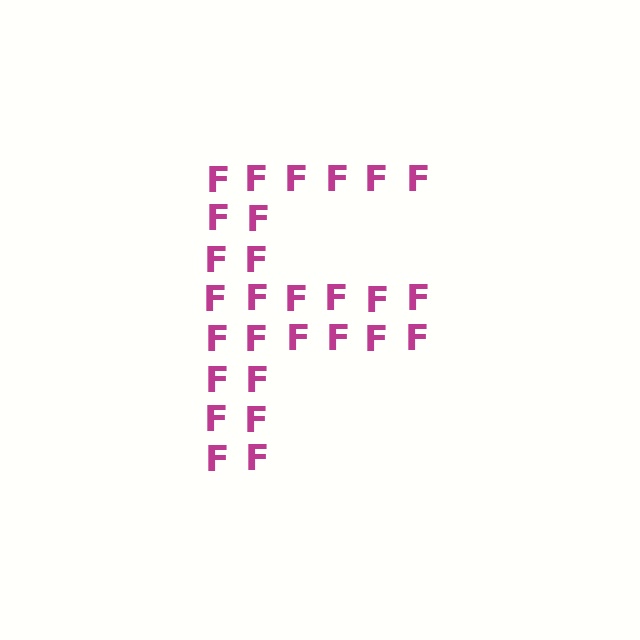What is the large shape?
The large shape is the letter F.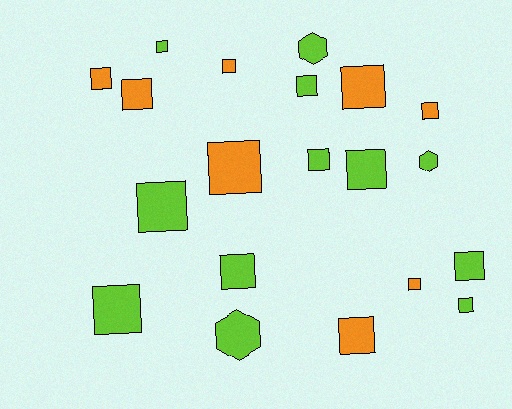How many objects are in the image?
There are 20 objects.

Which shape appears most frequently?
Square, with 17 objects.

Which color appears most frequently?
Lime, with 12 objects.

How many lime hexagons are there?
There are 3 lime hexagons.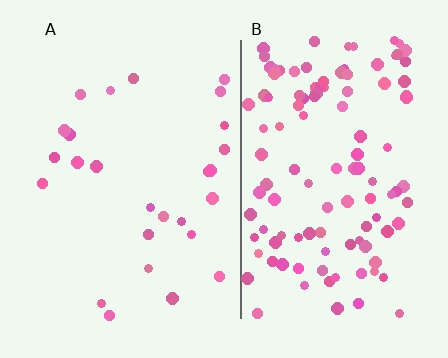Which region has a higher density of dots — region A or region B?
B (the right).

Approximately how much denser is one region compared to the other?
Approximately 4.4× — region B over region A.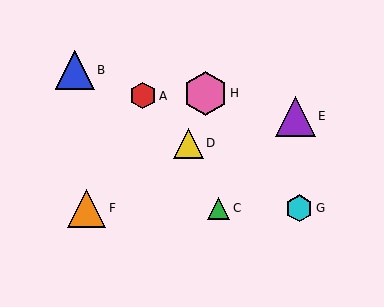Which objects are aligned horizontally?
Objects C, F, G are aligned horizontally.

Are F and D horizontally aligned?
No, F is at y≈208 and D is at y≈143.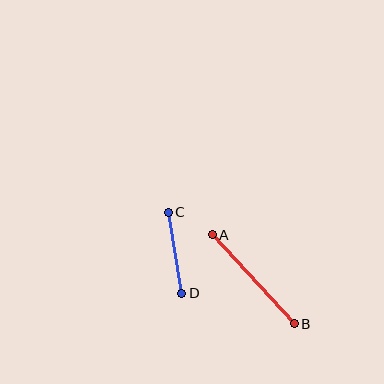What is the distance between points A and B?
The distance is approximately 121 pixels.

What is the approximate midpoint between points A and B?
The midpoint is at approximately (253, 279) pixels.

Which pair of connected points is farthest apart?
Points A and B are farthest apart.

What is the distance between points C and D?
The distance is approximately 82 pixels.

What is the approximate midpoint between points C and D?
The midpoint is at approximately (175, 253) pixels.